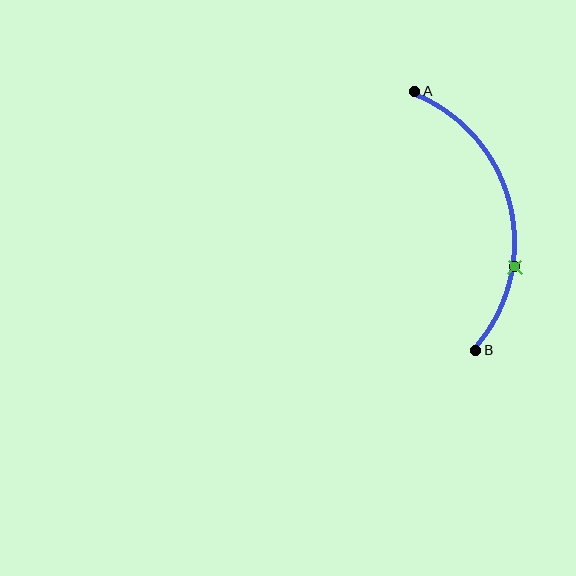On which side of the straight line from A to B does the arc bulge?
The arc bulges to the right of the straight line connecting A and B.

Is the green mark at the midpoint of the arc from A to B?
No. The green mark lies on the arc but is closer to endpoint B. The arc midpoint would be at the point on the curve equidistant along the arc from both A and B.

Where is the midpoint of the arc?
The arc midpoint is the point on the curve farthest from the straight line joining A and B. It sits to the right of that line.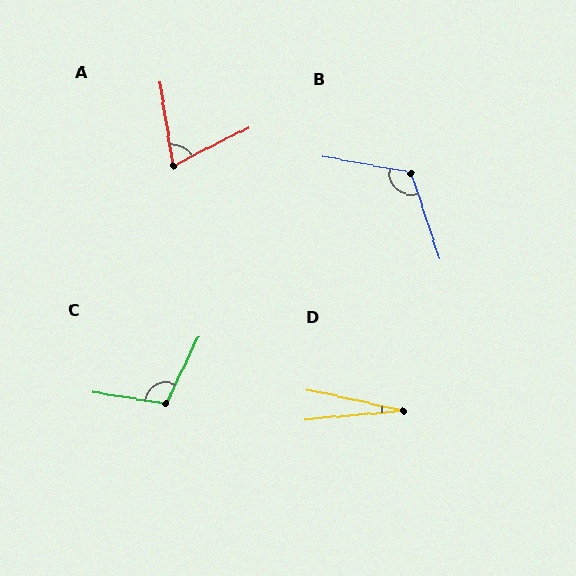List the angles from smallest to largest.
D (17°), A (72°), C (107°), B (119°).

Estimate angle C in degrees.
Approximately 107 degrees.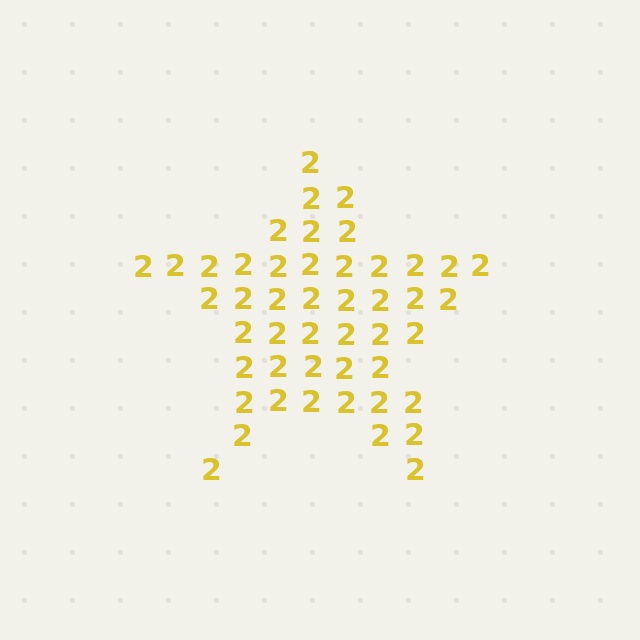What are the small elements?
The small elements are digit 2's.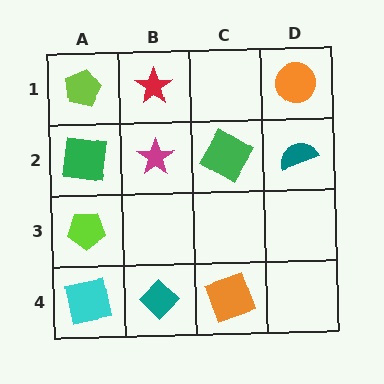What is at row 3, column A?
A lime pentagon.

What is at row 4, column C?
An orange square.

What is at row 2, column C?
A green diamond.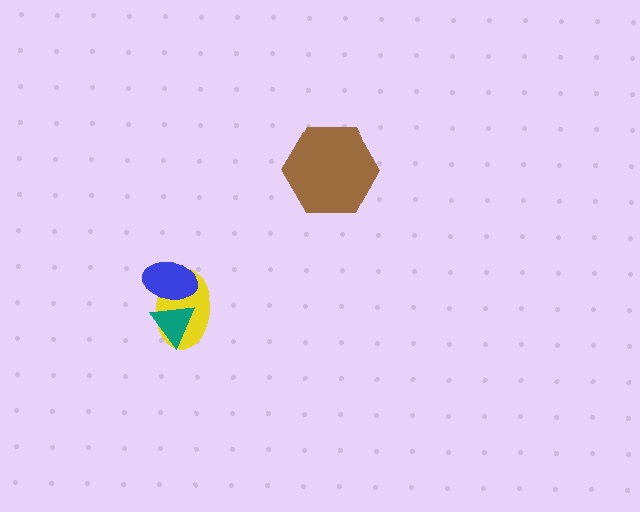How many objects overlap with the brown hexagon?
0 objects overlap with the brown hexagon.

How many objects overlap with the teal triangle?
2 objects overlap with the teal triangle.